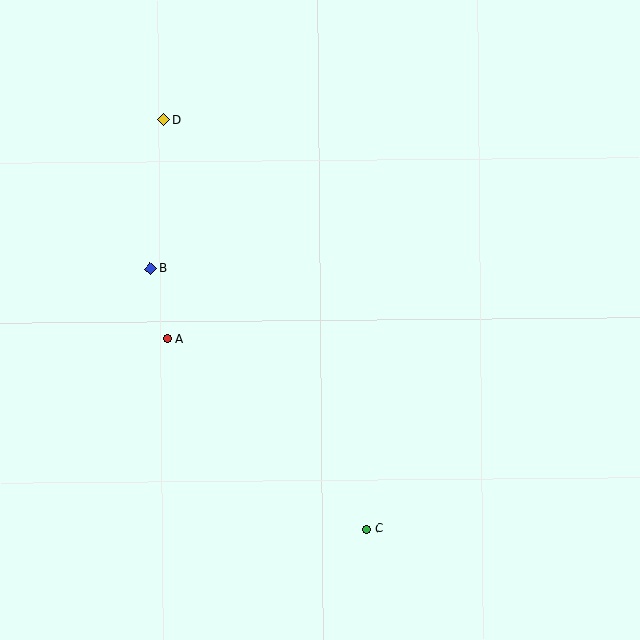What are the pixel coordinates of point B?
Point B is at (150, 269).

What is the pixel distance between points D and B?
The distance between D and B is 149 pixels.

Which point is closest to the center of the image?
Point A at (167, 339) is closest to the center.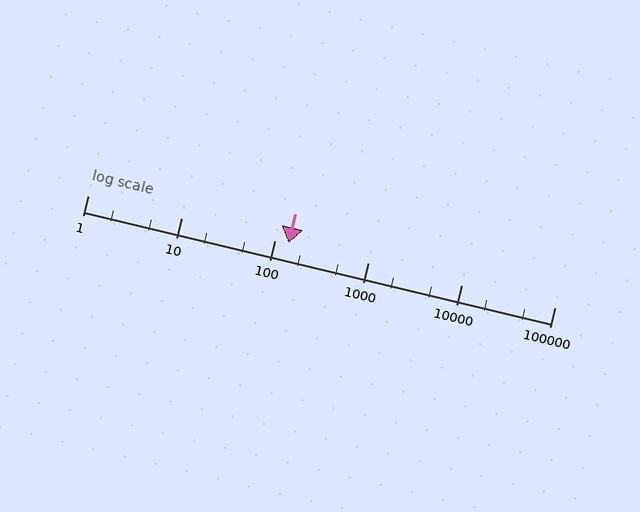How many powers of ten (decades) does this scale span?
The scale spans 5 decades, from 1 to 100000.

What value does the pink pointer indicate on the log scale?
The pointer indicates approximately 140.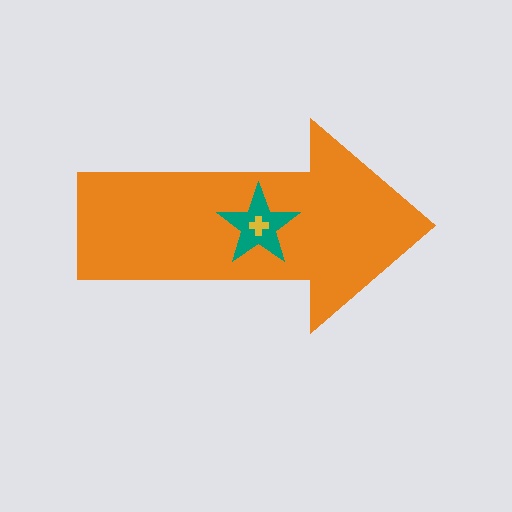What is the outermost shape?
The orange arrow.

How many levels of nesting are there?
3.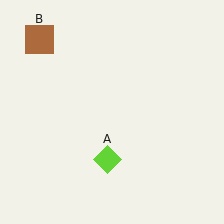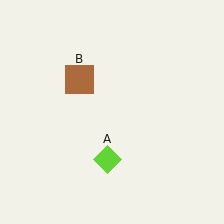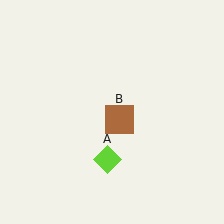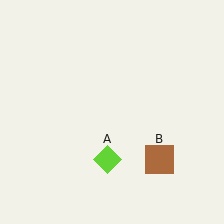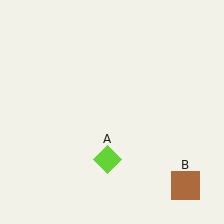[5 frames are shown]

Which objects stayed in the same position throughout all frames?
Lime diamond (object A) remained stationary.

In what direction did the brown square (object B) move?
The brown square (object B) moved down and to the right.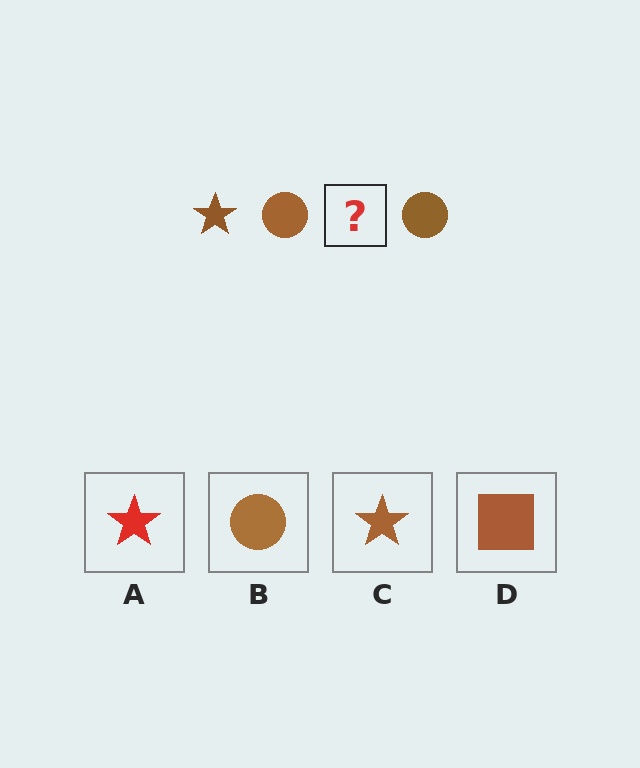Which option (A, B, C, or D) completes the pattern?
C.